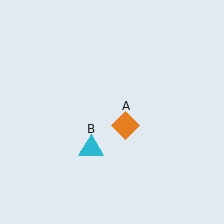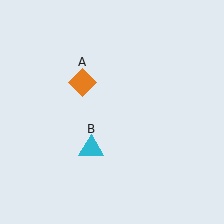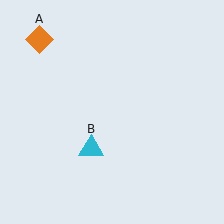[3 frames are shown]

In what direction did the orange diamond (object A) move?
The orange diamond (object A) moved up and to the left.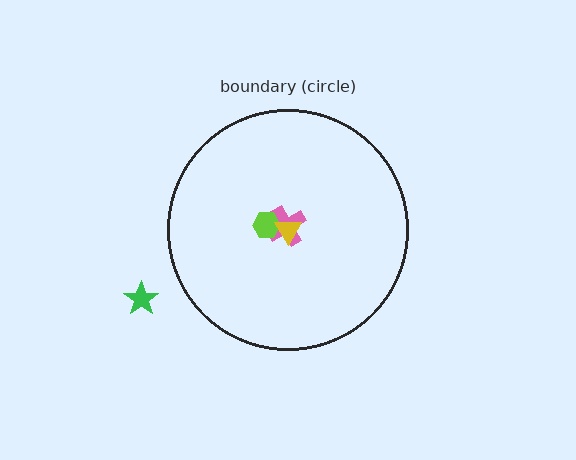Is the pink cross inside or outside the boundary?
Inside.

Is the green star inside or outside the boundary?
Outside.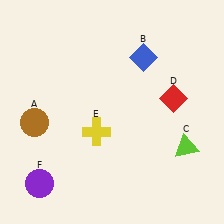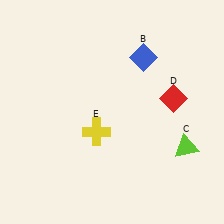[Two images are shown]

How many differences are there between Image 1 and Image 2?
There are 2 differences between the two images.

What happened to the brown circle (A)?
The brown circle (A) was removed in Image 2. It was in the bottom-left area of Image 1.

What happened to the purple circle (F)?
The purple circle (F) was removed in Image 2. It was in the bottom-left area of Image 1.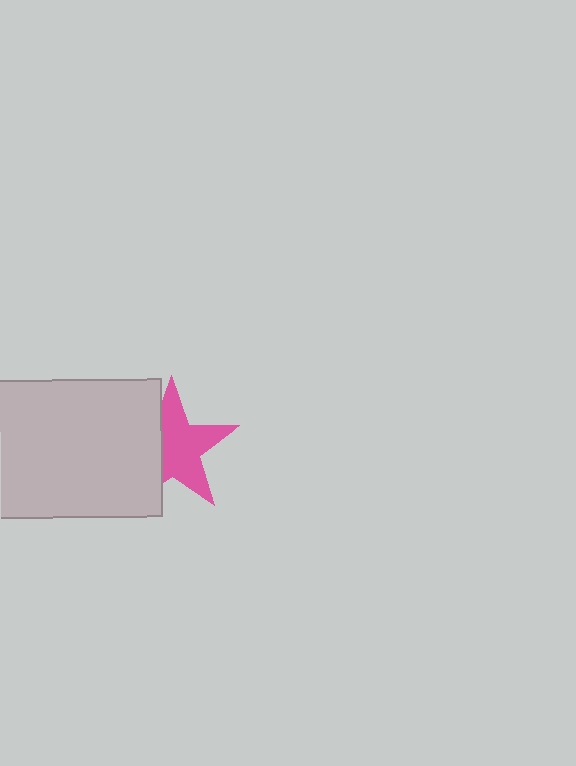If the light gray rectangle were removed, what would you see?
You would see the complete pink star.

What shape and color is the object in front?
The object in front is a light gray rectangle.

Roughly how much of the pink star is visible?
About half of it is visible (roughly 65%).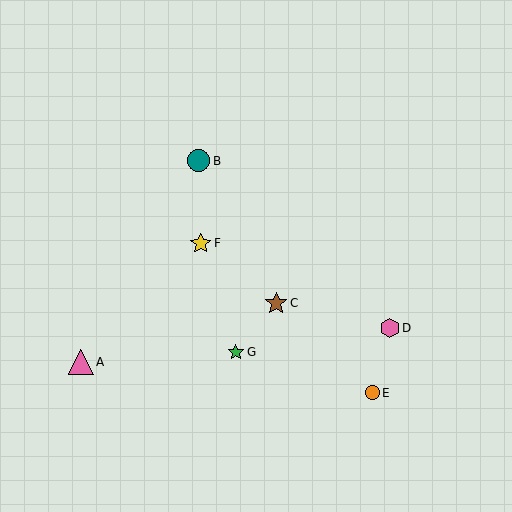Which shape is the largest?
The pink triangle (labeled A) is the largest.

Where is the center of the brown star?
The center of the brown star is at (276, 303).